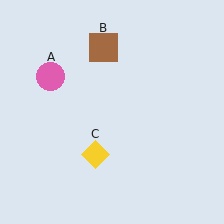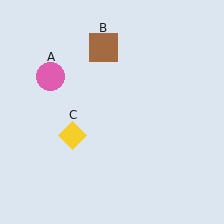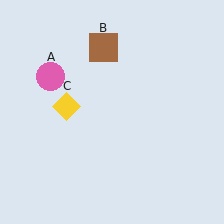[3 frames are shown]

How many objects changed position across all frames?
1 object changed position: yellow diamond (object C).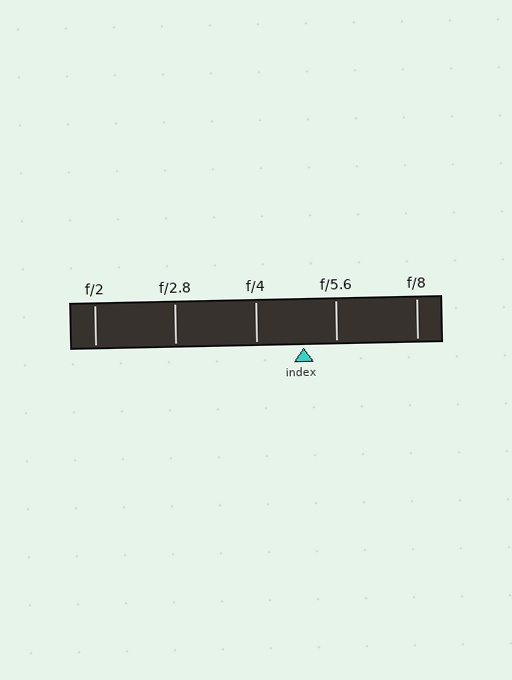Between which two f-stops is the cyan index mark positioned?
The index mark is between f/4 and f/5.6.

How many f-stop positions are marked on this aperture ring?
There are 5 f-stop positions marked.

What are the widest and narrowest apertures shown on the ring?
The widest aperture shown is f/2 and the narrowest is f/8.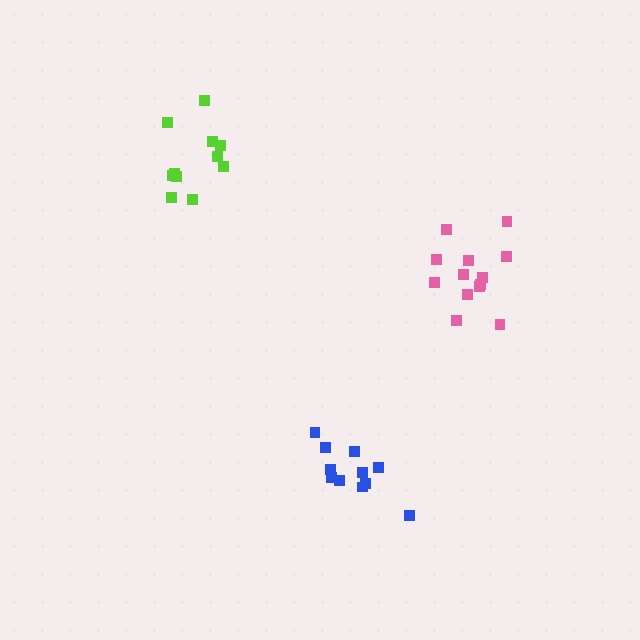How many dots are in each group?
Group 1: 11 dots, Group 2: 11 dots, Group 3: 13 dots (35 total).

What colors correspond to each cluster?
The clusters are colored: lime, blue, pink.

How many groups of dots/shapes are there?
There are 3 groups.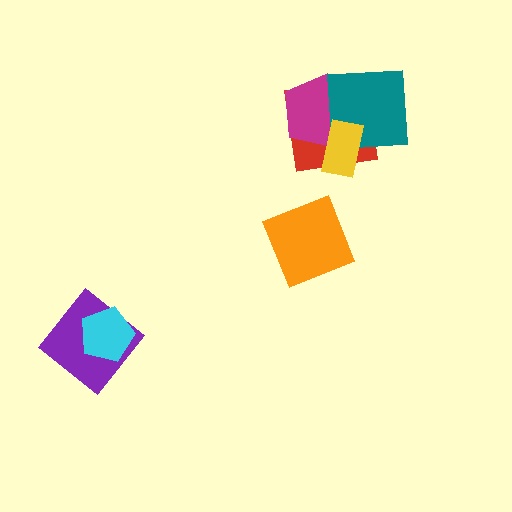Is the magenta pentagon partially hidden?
Yes, it is partially covered by another shape.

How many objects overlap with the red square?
3 objects overlap with the red square.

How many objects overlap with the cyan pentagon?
1 object overlaps with the cyan pentagon.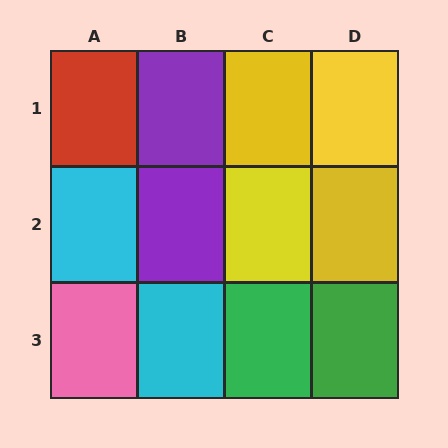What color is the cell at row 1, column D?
Yellow.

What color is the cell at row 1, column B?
Purple.